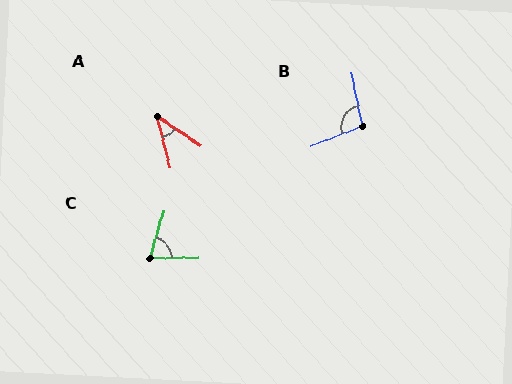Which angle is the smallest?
A, at approximately 42 degrees.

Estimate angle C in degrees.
Approximately 73 degrees.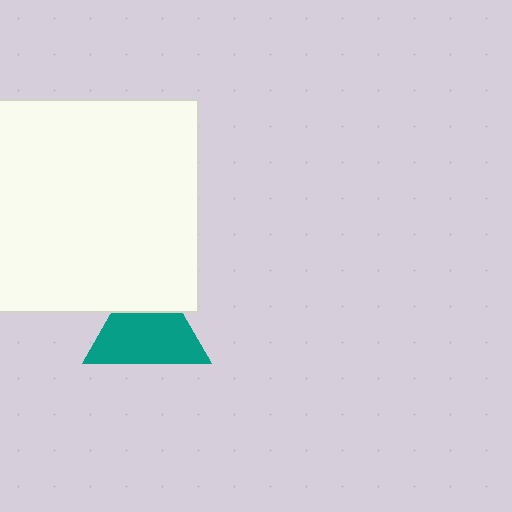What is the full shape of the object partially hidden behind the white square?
The partially hidden object is a teal triangle.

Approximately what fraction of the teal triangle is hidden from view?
Roughly 31% of the teal triangle is hidden behind the white square.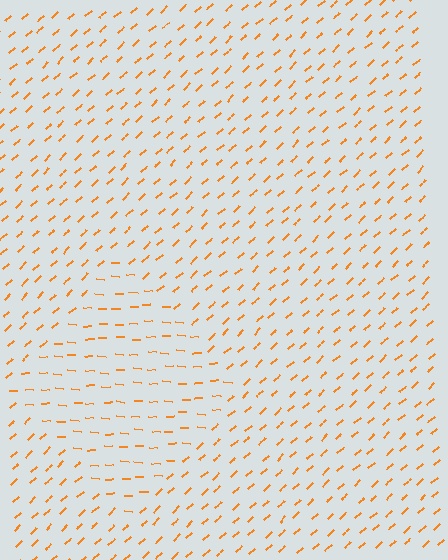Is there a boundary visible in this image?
Yes, there is a texture boundary formed by a change in line orientation.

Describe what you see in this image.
The image is filled with small orange line segments. A diamond region in the image has lines oriented differently from the surrounding lines, creating a visible texture boundary.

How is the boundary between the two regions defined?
The boundary is defined purely by a change in line orientation (approximately 45 degrees difference). All lines are the same color and thickness.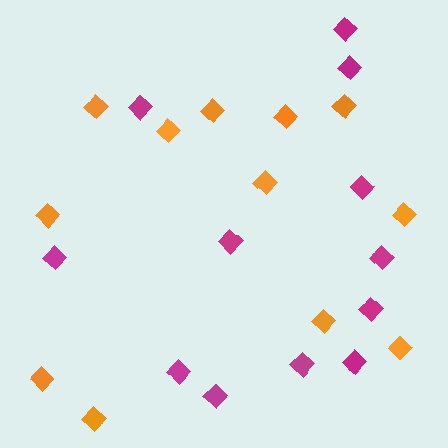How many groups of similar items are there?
There are 2 groups: one group of magenta diamonds (12) and one group of orange diamonds (12).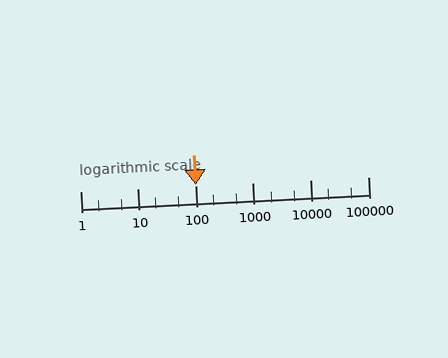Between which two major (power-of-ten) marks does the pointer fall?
The pointer is between 100 and 1000.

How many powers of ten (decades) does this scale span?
The scale spans 5 decades, from 1 to 100000.